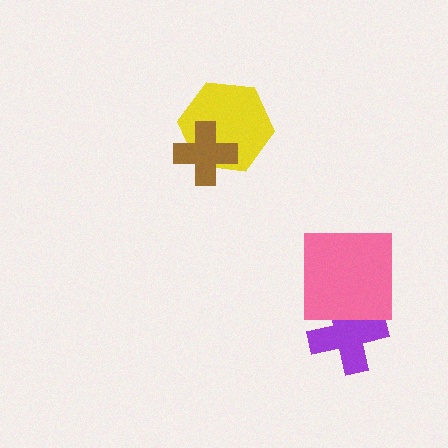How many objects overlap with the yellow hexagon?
1 object overlaps with the yellow hexagon.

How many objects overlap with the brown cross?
1 object overlaps with the brown cross.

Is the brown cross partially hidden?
No, no other shape covers it.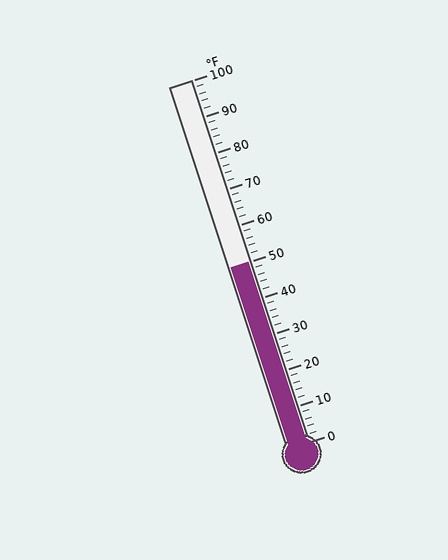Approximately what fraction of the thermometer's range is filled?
The thermometer is filled to approximately 50% of its range.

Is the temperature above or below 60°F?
The temperature is below 60°F.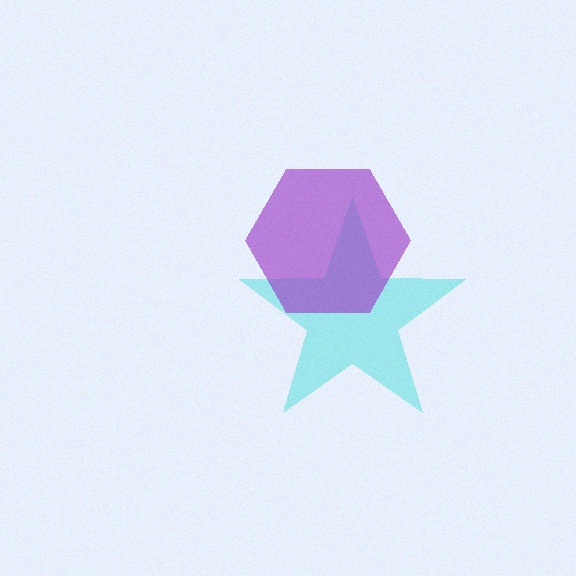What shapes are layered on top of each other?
The layered shapes are: a cyan star, a purple hexagon.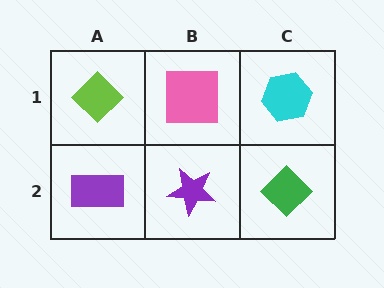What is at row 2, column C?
A green diamond.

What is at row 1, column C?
A cyan hexagon.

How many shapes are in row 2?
3 shapes.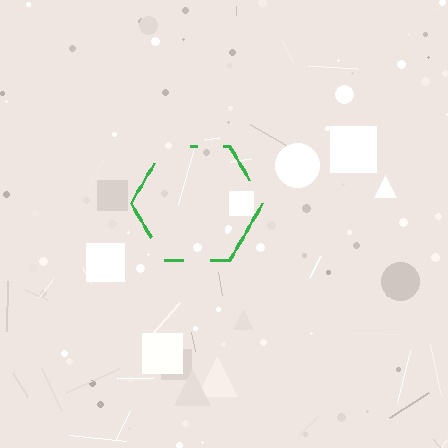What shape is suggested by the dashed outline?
The dashed outline suggests a hexagon.